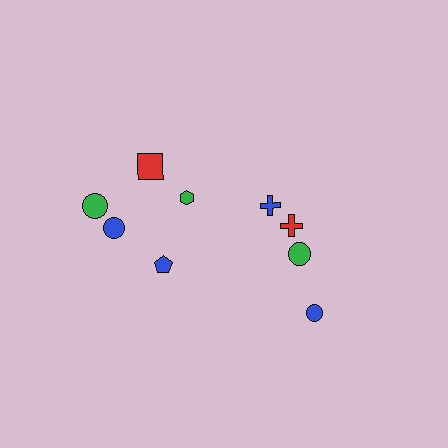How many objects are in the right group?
There are 4 objects.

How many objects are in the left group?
There are 6 objects.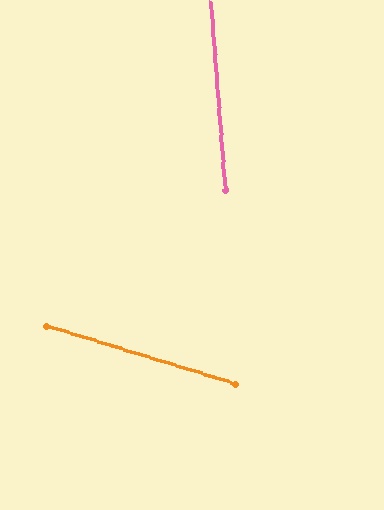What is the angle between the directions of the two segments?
Approximately 69 degrees.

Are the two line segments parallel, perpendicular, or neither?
Neither parallel nor perpendicular — they differ by about 69°.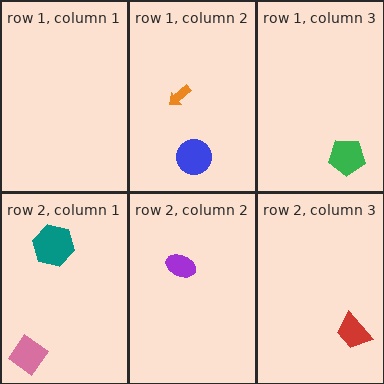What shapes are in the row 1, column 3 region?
The green pentagon.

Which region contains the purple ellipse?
The row 2, column 2 region.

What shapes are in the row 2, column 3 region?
The red trapezoid.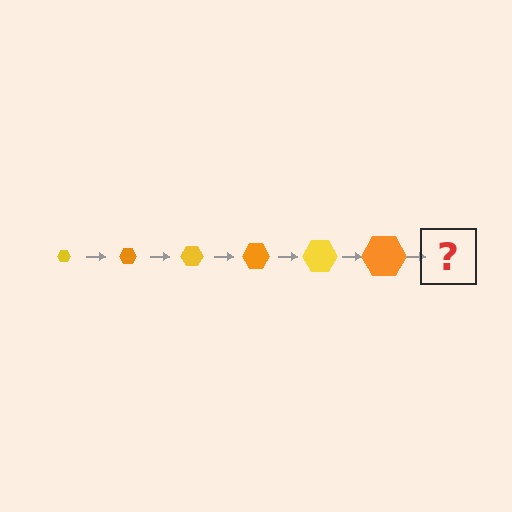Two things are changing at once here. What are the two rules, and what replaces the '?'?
The two rules are that the hexagon grows larger each step and the color cycles through yellow and orange. The '?' should be a yellow hexagon, larger than the previous one.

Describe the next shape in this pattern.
It should be a yellow hexagon, larger than the previous one.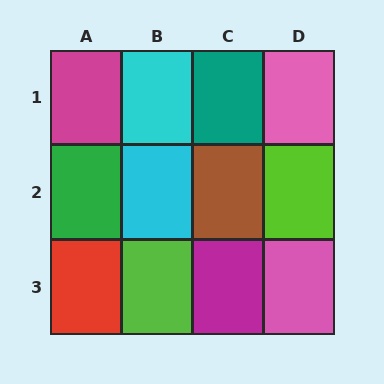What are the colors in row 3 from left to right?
Red, lime, magenta, pink.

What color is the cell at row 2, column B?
Cyan.